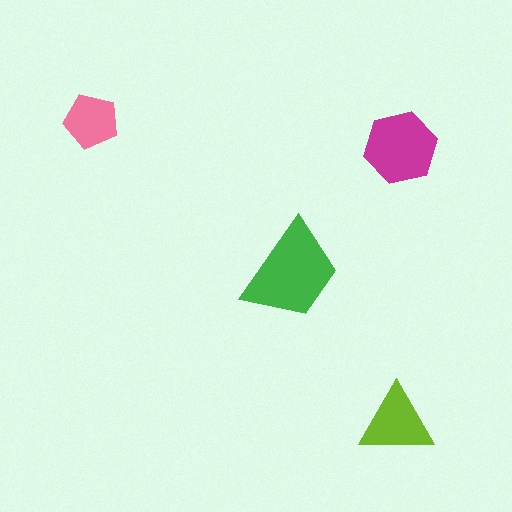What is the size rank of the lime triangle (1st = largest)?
3rd.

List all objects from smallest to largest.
The pink pentagon, the lime triangle, the magenta hexagon, the green trapezoid.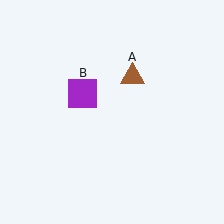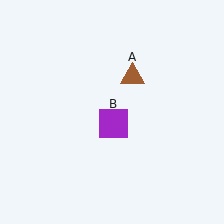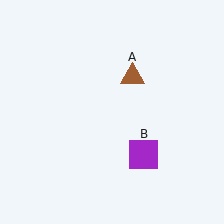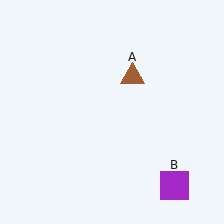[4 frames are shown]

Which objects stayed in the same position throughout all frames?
Brown triangle (object A) remained stationary.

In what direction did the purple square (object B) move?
The purple square (object B) moved down and to the right.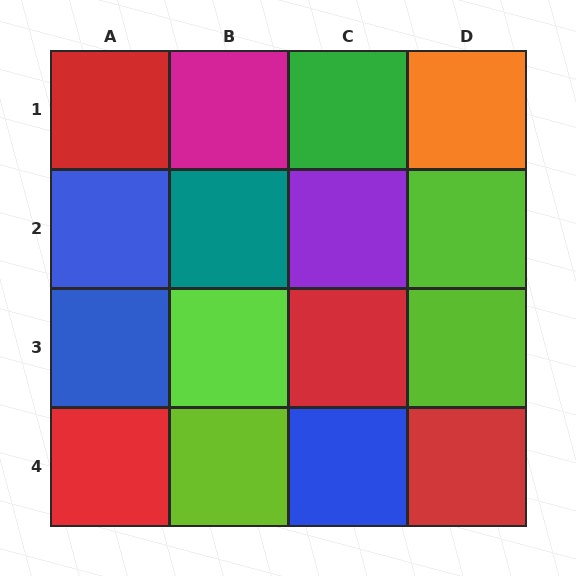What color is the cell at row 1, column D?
Orange.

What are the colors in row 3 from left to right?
Blue, lime, red, lime.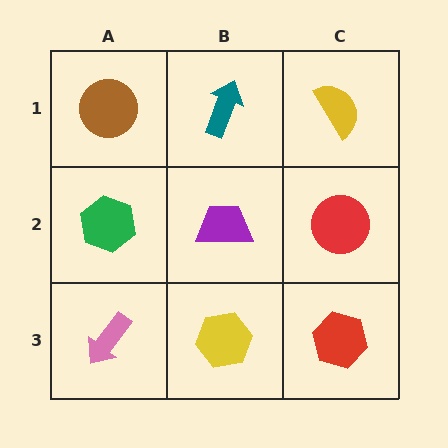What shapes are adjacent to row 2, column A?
A brown circle (row 1, column A), a pink arrow (row 3, column A), a purple trapezoid (row 2, column B).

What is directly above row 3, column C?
A red circle.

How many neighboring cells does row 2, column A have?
3.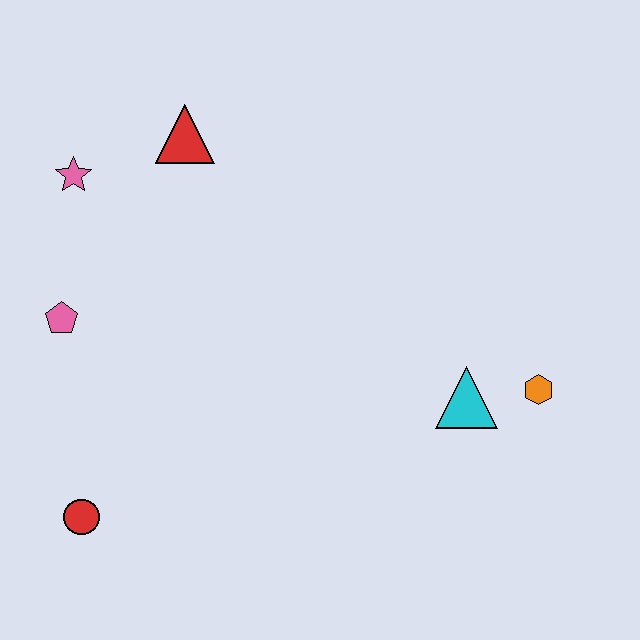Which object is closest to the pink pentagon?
The pink star is closest to the pink pentagon.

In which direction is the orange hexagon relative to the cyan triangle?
The orange hexagon is to the right of the cyan triangle.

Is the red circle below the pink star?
Yes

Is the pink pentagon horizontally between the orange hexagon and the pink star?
No